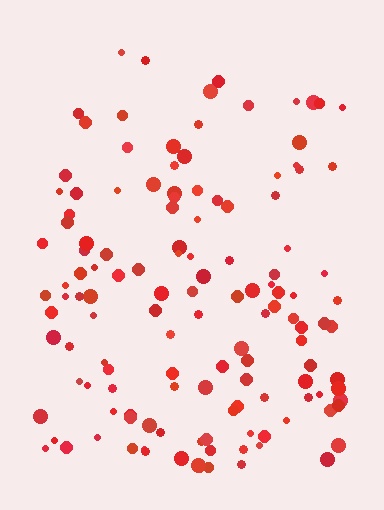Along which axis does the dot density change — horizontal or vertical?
Vertical.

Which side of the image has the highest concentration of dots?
The bottom.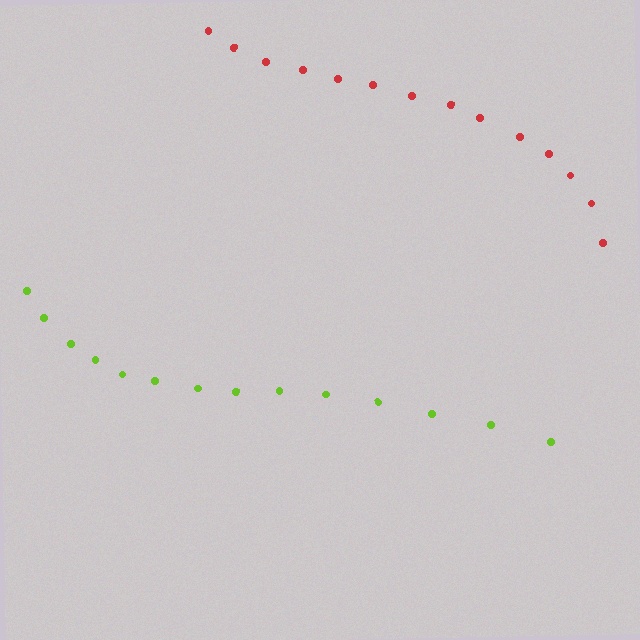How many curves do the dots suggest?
There are 2 distinct paths.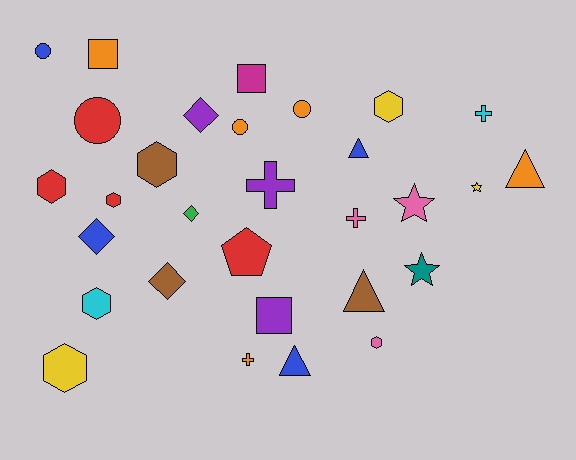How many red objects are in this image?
There are 4 red objects.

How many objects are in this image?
There are 30 objects.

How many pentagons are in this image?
There is 1 pentagon.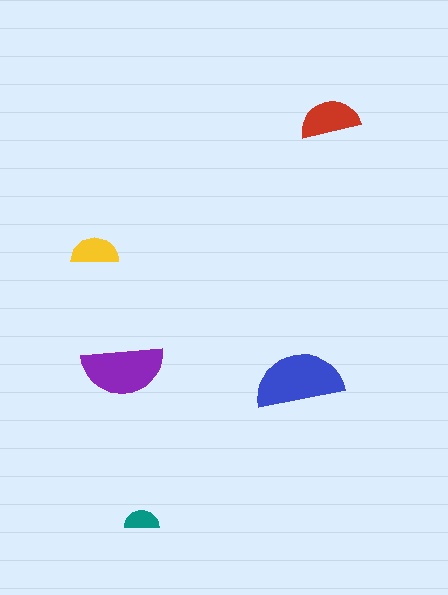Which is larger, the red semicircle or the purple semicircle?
The purple one.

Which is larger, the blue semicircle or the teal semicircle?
The blue one.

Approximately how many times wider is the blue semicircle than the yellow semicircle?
About 2 times wider.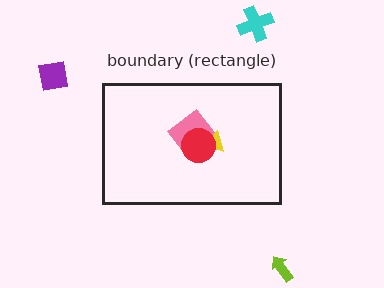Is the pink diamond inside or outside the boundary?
Inside.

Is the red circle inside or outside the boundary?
Inside.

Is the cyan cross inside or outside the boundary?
Outside.